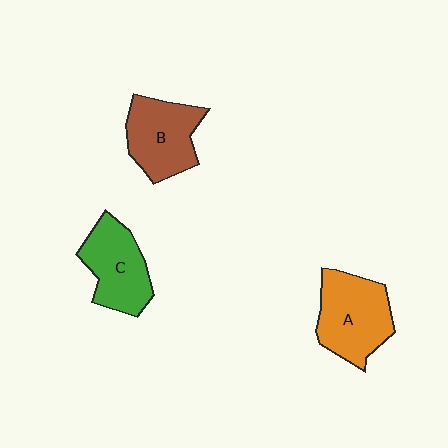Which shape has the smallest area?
Shape C (green).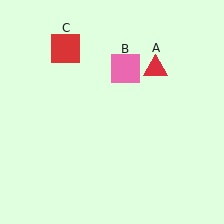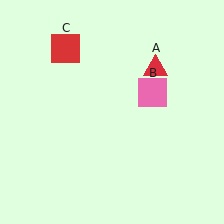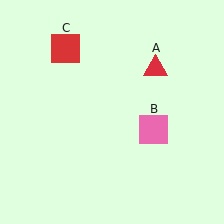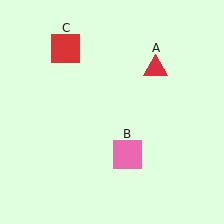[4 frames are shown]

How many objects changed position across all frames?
1 object changed position: pink square (object B).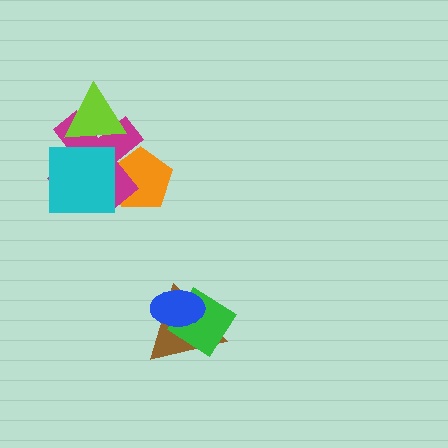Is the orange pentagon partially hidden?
Yes, it is partially covered by another shape.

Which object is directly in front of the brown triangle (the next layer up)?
The green diamond is directly in front of the brown triangle.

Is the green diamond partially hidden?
Yes, it is partially covered by another shape.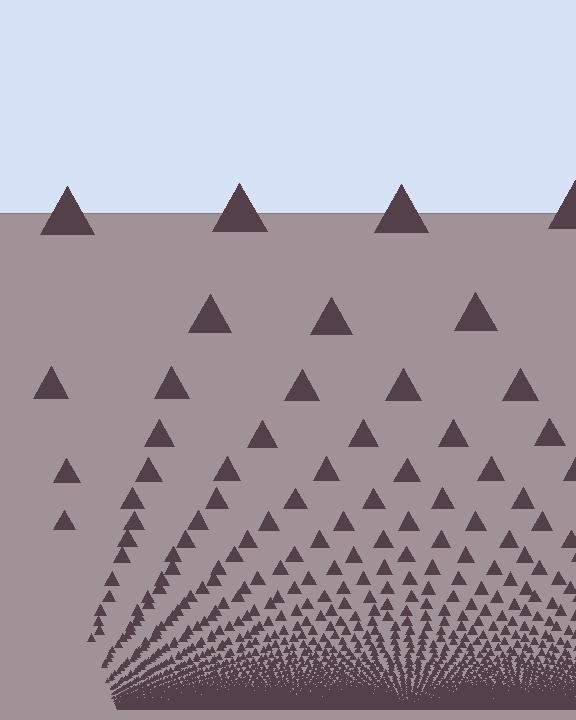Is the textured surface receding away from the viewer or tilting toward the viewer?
The surface appears to tilt toward the viewer. Texture elements get larger and sparser toward the top.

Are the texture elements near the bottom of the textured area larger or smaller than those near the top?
Smaller. The gradient is inverted — elements near the bottom are smaller and denser.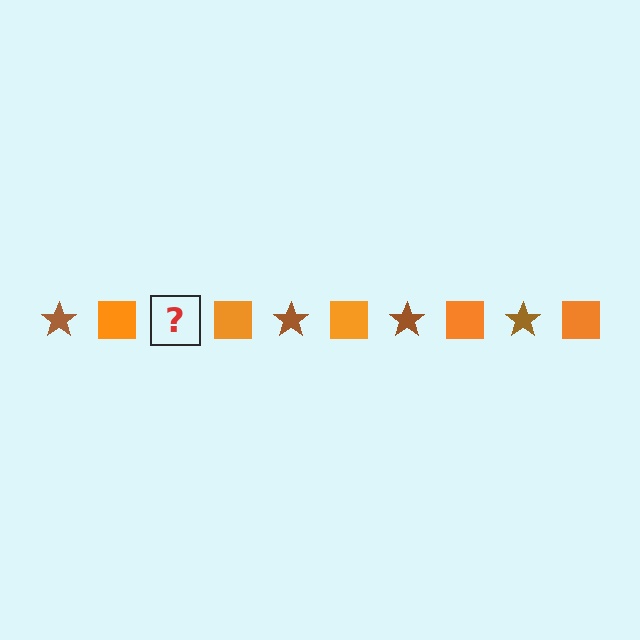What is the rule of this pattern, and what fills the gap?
The rule is that the pattern alternates between brown star and orange square. The gap should be filled with a brown star.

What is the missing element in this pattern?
The missing element is a brown star.